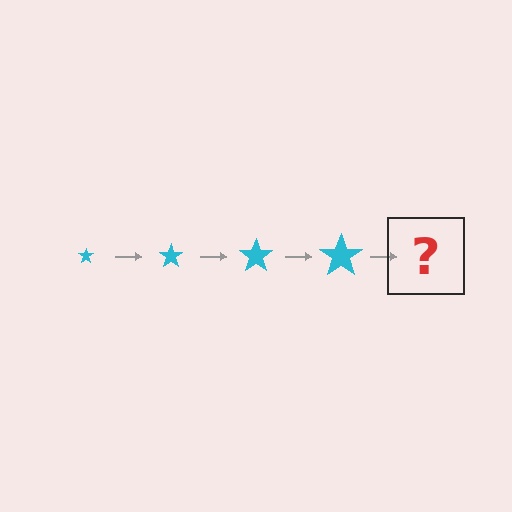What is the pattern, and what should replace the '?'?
The pattern is that the star gets progressively larger each step. The '?' should be a cyan star, larger than the previous one.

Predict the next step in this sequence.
The next step is a cyan star, larger than the previous one.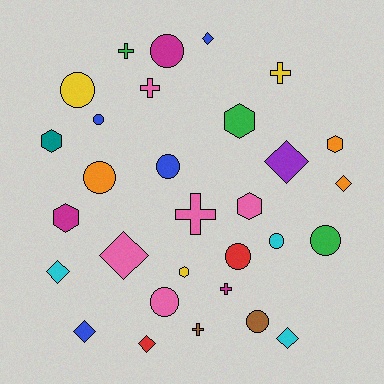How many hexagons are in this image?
There are 6 hexagons.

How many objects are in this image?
There are 30 objects.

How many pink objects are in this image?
There are 5 pink objects.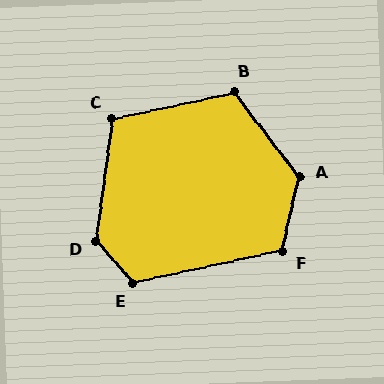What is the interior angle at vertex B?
Approximately 115 degrees (obtuse).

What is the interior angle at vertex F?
Approximately 114 degrees (obtuse).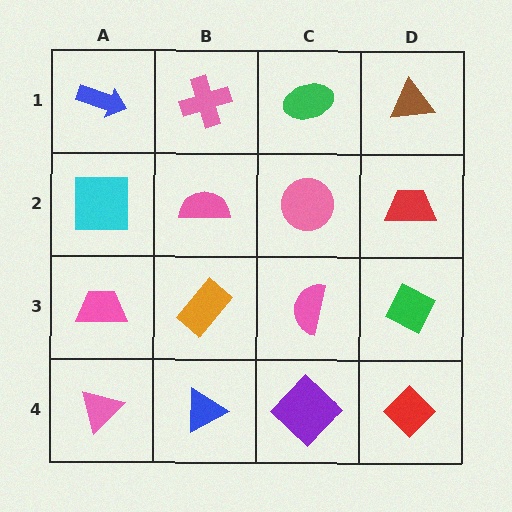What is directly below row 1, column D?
A red trapezoid.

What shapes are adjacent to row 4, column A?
A pink trapezoid (row 3, column A), a blue triangle (row 4, column B).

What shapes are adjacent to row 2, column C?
A green ellipse (row 1, column C), a pink semicircle (row 3, column C), a pink semicircle (row 2, column B), a red trapezoid (row 2, column D).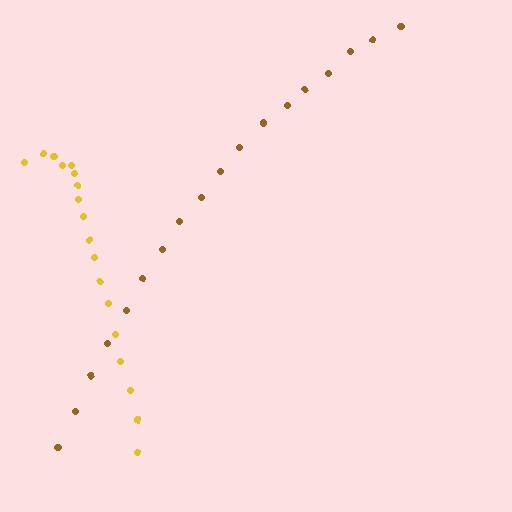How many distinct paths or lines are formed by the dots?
There are 2 distinct paths.